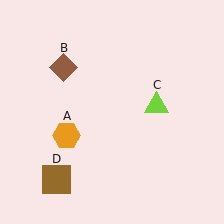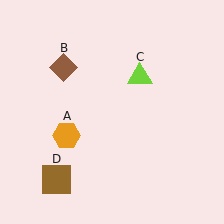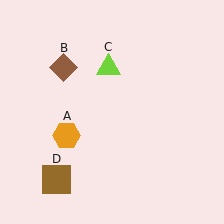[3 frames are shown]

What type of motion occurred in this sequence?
The lime triangle (object C) rotated counterclockwise around the center of the scene.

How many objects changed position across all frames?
1 object changed position: lime triangle (object C).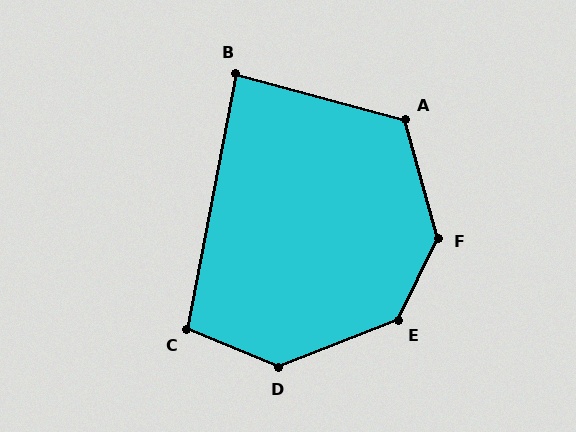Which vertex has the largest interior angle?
F, at approximately 138 degrees.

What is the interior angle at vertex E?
Approximately 137 degrees (obtuse).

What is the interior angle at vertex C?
Approximately 102 degrees (obtuse).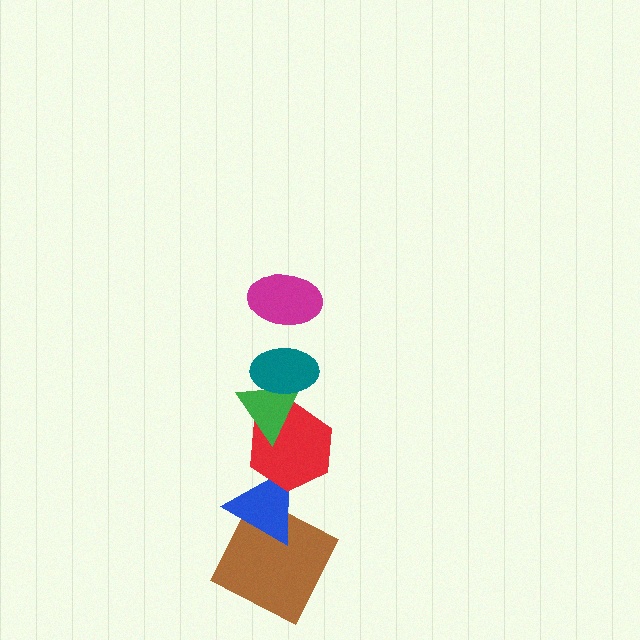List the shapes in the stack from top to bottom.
From top to bottom: the magenta ellipse, the teal ellipse, the green triangle, the red hexagon, the blue triangle, the brown square.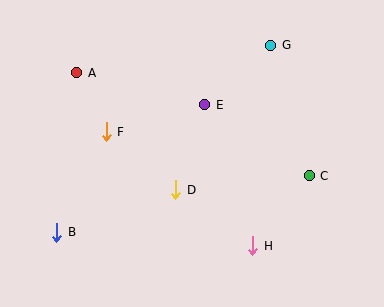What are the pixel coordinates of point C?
Point C is at (309, 176).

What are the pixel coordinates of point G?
Point G is at (271, 45).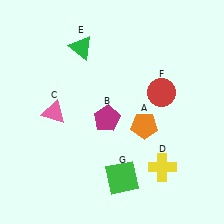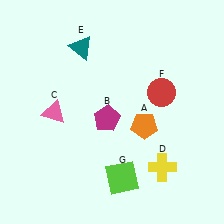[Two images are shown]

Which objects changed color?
E changed from green to teal. G changed from green to lime.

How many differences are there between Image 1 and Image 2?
There are 2 differences between the two images.